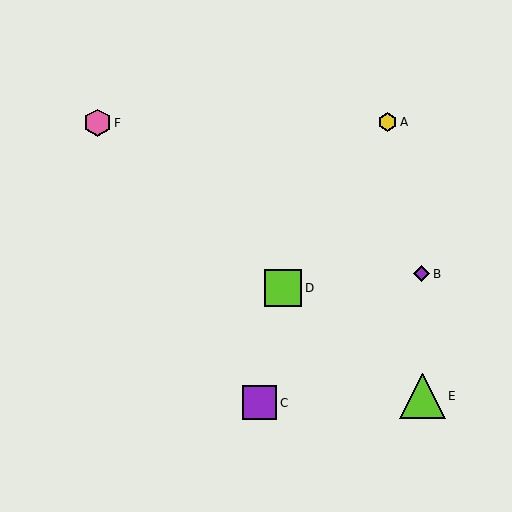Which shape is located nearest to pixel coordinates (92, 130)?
The pink hexagon (labeled F) at (97, 123) is nearest to that location.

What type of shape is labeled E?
Shape E is a lime triangle.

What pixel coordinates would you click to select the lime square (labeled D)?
Click at (283, 288) to select the lime square D.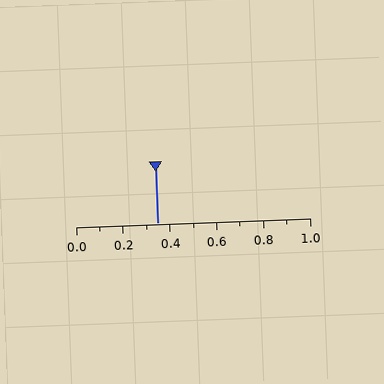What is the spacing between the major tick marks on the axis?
The major ticks are spaced 0.2 apart.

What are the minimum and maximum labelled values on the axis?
The axis runs from 0.0 to 1.0.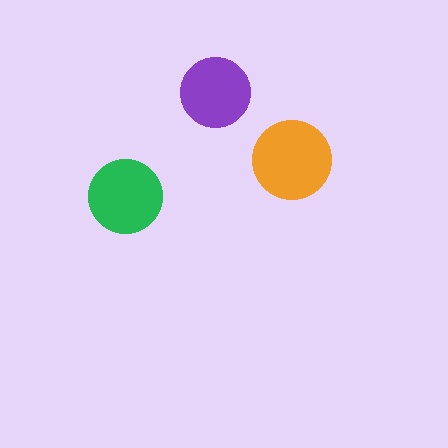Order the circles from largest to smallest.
the orange one, the green one, the purple one.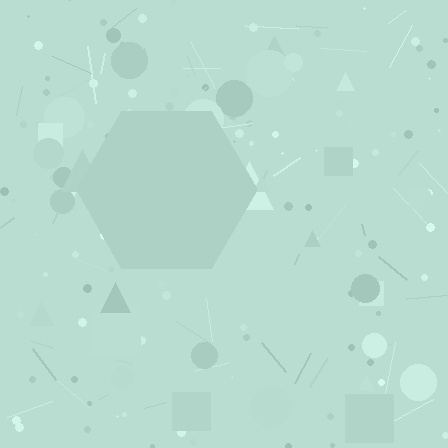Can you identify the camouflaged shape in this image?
The camouflaged shape is a hexagon.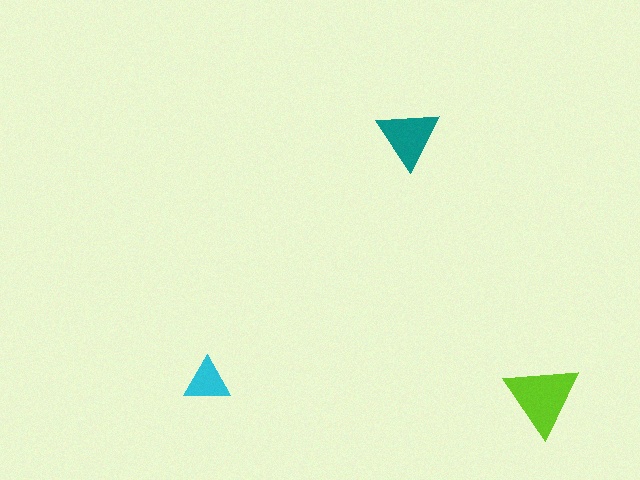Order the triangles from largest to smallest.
the lime one, the teal one, the cyan one.